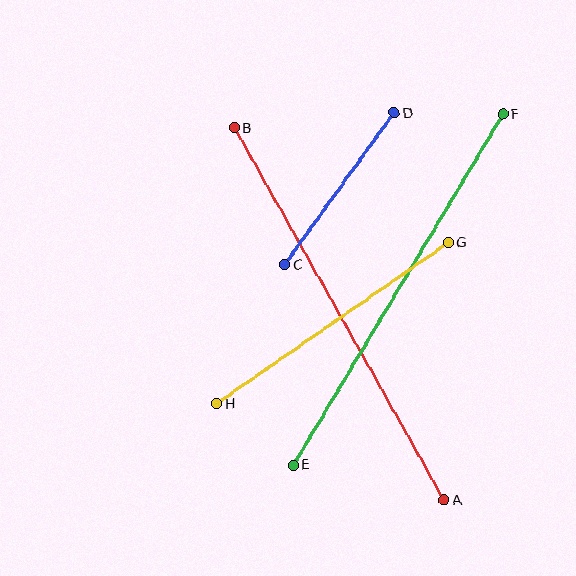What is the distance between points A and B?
The distance is approximately 427 pixels.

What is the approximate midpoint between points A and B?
The midpoint is at approximately (339, 314) pixels.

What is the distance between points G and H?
The distance is approximately 282 pixels.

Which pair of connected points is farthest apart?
Points A and B are farthest apart.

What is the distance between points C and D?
The distance is approximately 187 pixels.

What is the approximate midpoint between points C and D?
The midpoint is at approximately (340, 189) pixels.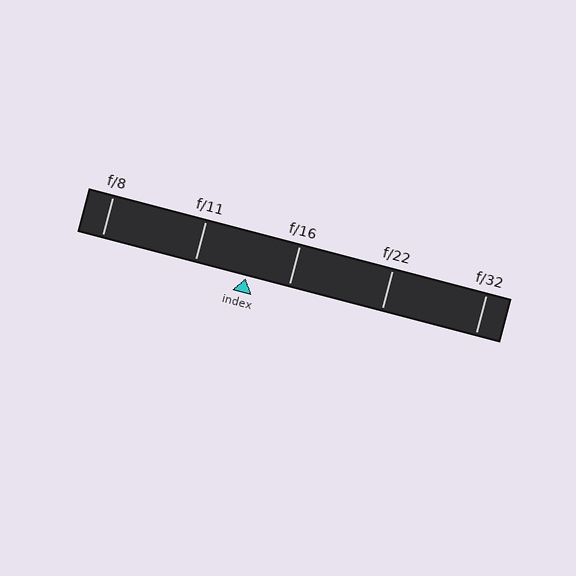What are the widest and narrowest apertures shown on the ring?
The widest aperture shown is f/8 and the narrowest is f/32.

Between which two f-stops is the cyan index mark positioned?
The index mark is between f/11 and f/16.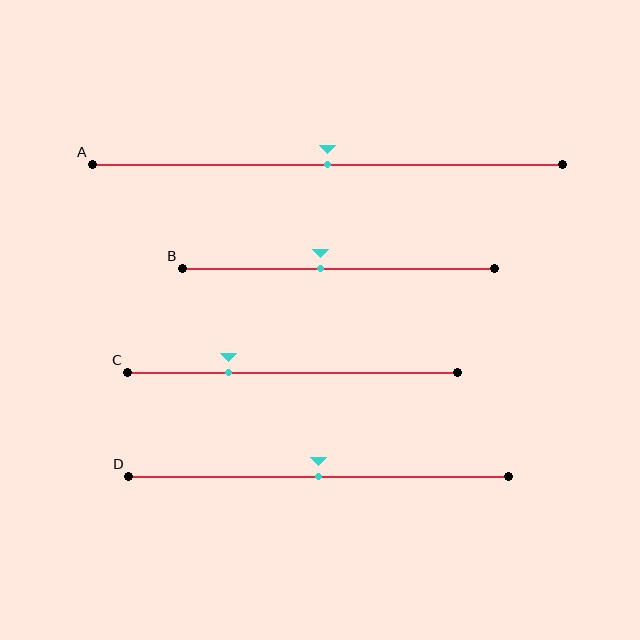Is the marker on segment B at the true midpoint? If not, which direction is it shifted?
No, the marker on segment B is shifted to the left by about 6% of the segment length.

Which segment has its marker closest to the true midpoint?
Segment A has its marker closest to the true midpoint.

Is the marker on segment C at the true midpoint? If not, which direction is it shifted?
No, the marker on segment C is shifted to the left by about 19% of the segment length.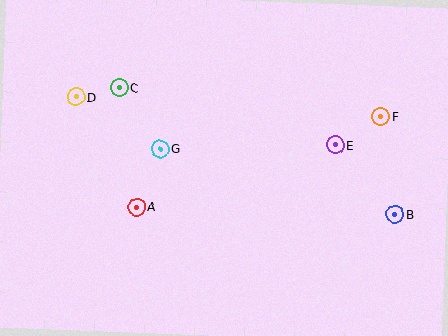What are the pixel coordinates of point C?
Point C is at (119, 88).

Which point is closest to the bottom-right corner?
Point B is closest to the bottom-right corner.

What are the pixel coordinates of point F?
Point F is at (381, 116).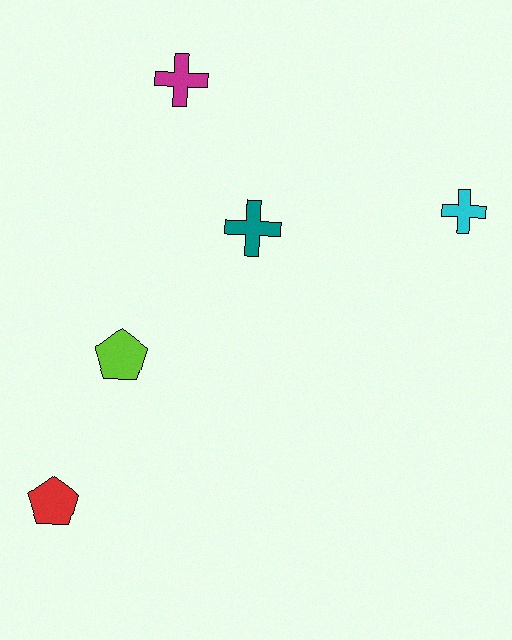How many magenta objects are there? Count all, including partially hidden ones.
There is 1 magenta object.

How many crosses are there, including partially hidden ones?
There are 3 crosses.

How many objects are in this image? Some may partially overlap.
There are 5 objects.